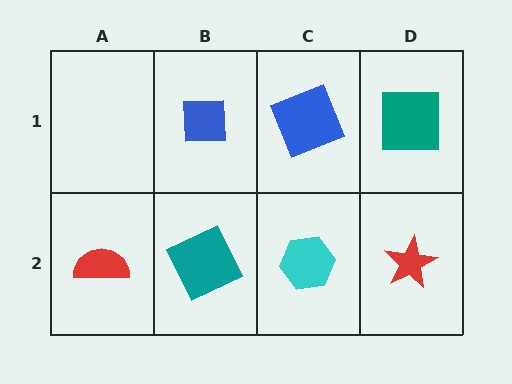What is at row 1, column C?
A blue square.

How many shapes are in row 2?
4 shapes.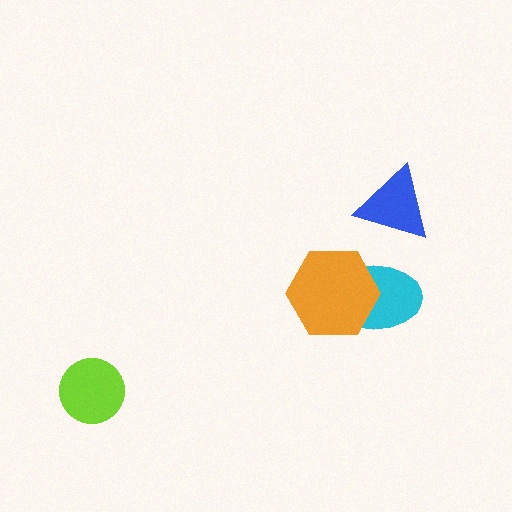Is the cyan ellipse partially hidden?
Yes, it is partially covered by another shape.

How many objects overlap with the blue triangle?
0 objects overlap with the blue triangle.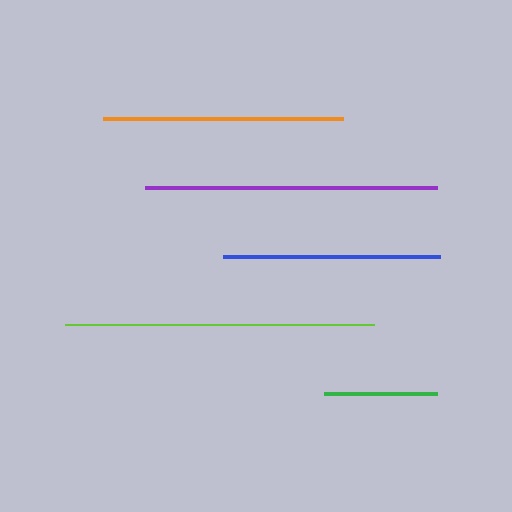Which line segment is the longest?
The lime line is the longest at approximately 309 pixels.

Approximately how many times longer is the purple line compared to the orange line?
The purple line is approximately 1.2 times the length of the orange line.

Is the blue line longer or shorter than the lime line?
The lime line is longer than the blue line.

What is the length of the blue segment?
The blue segment is approximately 217 pixels long.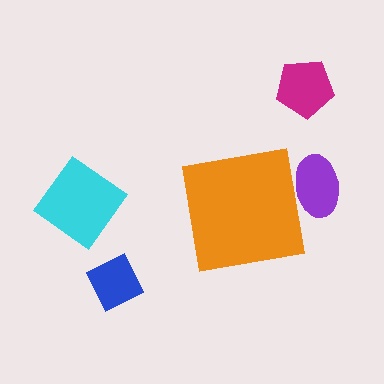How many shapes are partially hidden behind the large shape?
1 shape is partially hidden.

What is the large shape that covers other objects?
An orange square.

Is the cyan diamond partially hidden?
No, the cyan diamond is fully visible.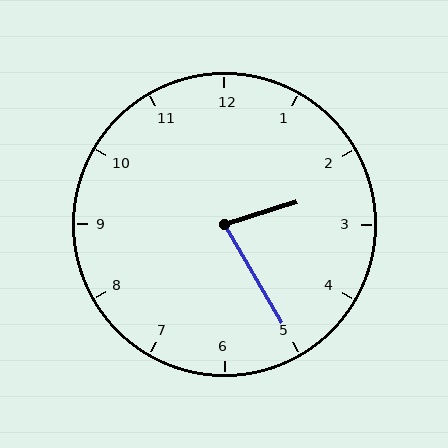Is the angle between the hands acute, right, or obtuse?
It is acute.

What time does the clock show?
2:25.